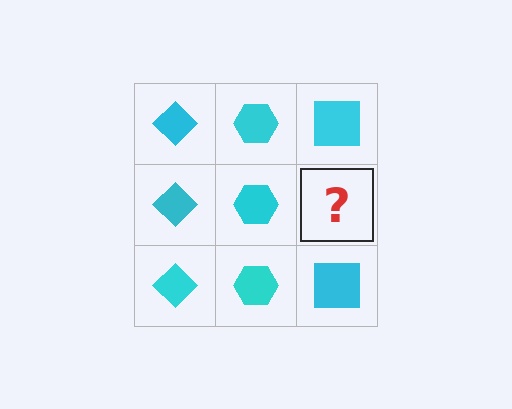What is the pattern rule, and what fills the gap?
The rule is that each column has a consistent shape. The gap should be filled with a cyan square.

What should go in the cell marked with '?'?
The missing cell should contain a cyan square.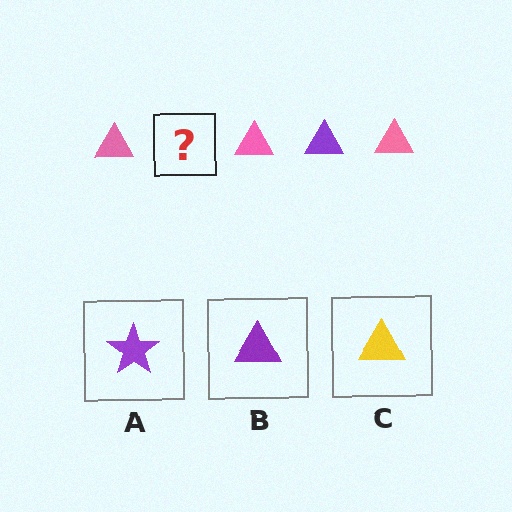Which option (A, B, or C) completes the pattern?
B.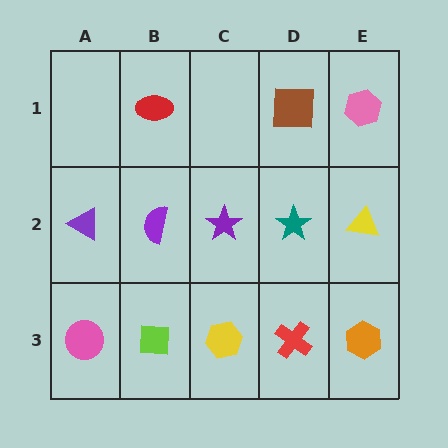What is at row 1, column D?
A brown square.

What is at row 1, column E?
A pink hexagon.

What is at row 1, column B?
A red ellipse.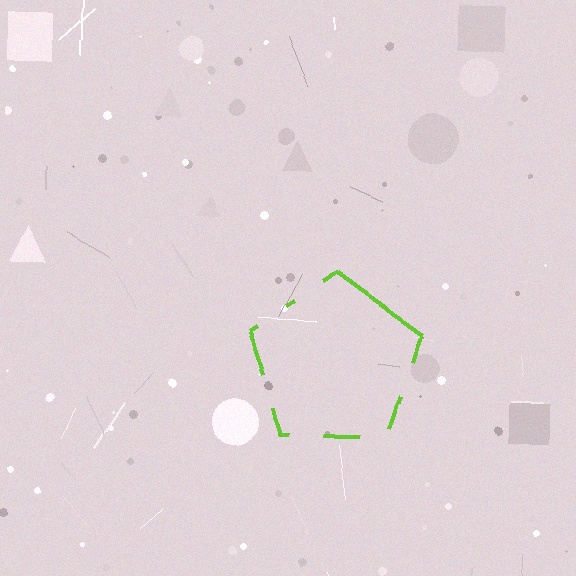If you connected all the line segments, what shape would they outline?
They would outline a pentagon.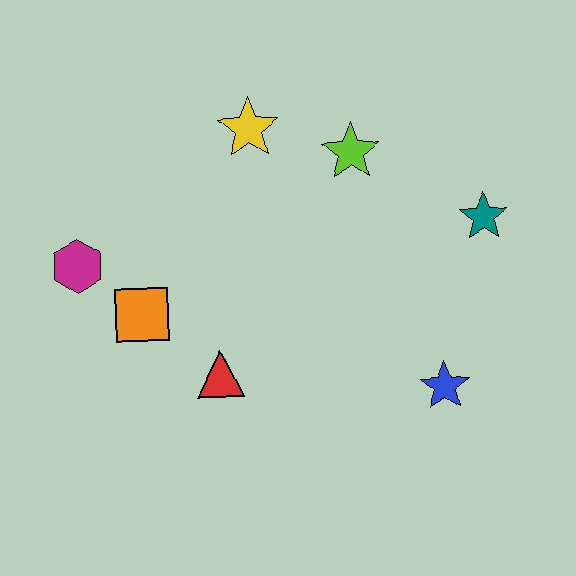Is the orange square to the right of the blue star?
No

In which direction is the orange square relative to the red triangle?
The orange square is to the left of the red triangle.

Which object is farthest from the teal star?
The magenta hexagon is farthest from the teal star.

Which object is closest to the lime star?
The yellow star is closest to the lime star.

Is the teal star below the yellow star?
Yes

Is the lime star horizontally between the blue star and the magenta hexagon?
Yes